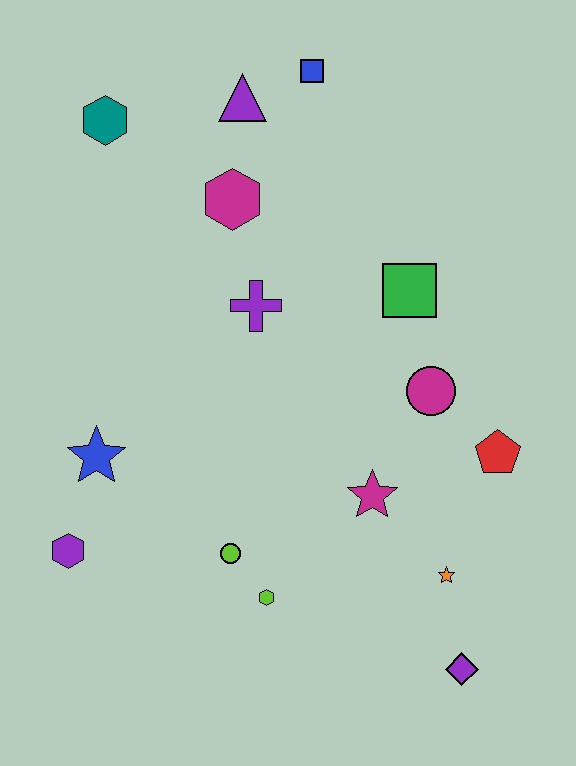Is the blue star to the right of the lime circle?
No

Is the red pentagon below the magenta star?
No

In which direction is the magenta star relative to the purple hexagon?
The magenta star is to the right of the purple hexagon.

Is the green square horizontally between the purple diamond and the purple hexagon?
Yes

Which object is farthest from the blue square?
The purple diamond is farthest from the blue square.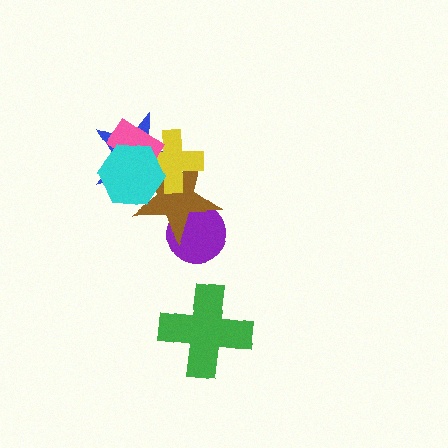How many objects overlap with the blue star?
4 objects overlap with the blue star.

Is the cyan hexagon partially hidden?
No, no other shape covers it.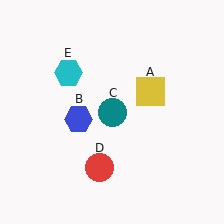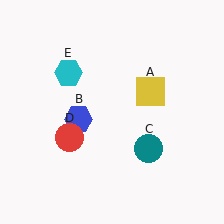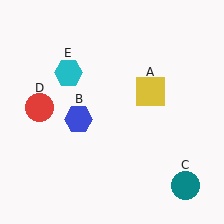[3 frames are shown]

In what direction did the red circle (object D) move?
The red circle (object D) moved up and to the left.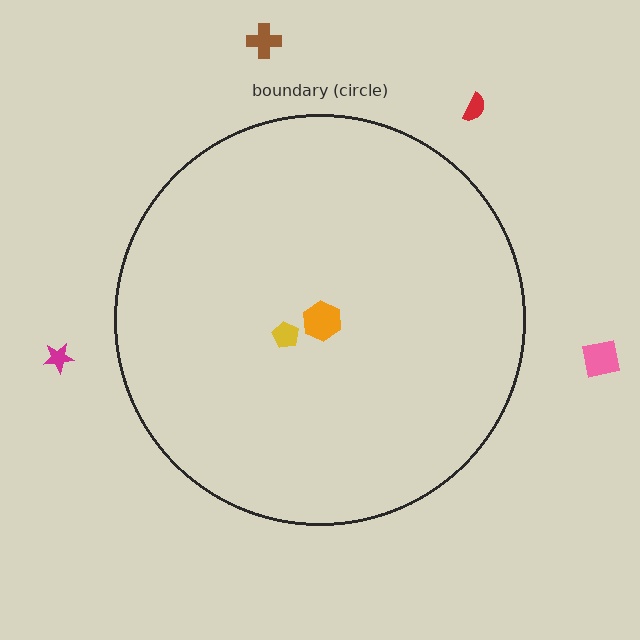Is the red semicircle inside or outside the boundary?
Outside.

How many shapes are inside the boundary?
2 inside, 4 outside.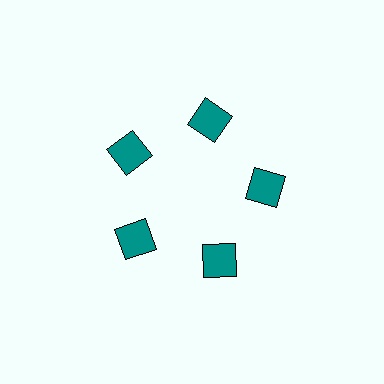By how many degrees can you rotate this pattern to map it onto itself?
The pattern maps onto itself every 72 degrees of rotation.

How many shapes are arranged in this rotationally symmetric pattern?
There are 5 shapes, arranged in 5 groups of 1.